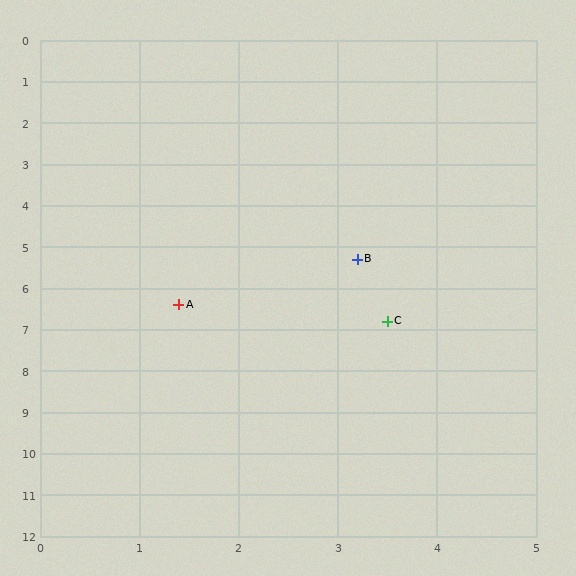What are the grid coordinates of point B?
Point B is at approximately (3.2, 5.3).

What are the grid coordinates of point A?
Point A is at approximately (1.4, 6.4).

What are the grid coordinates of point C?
Point C is at approximately (3.5, 6.8).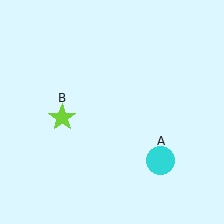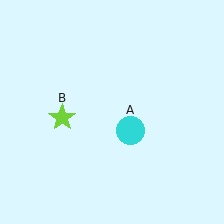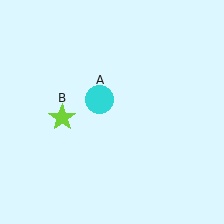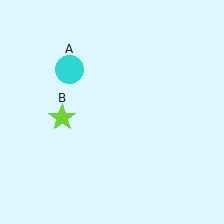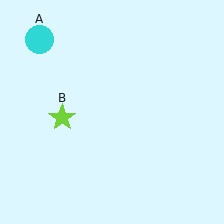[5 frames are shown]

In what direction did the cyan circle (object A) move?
The cyan circle (object A) moved up and to the left.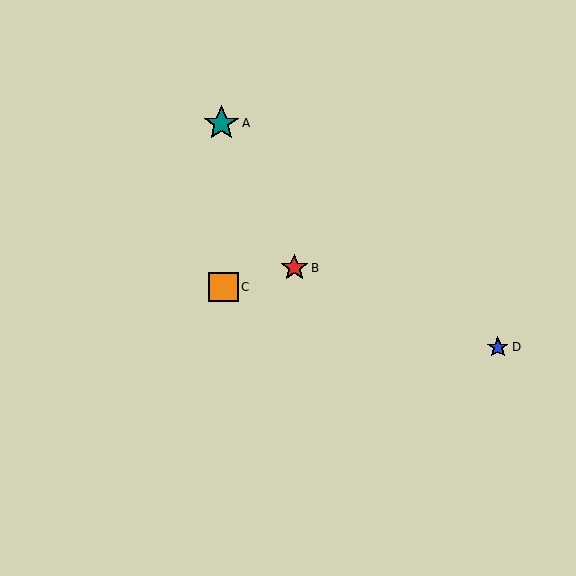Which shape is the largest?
The teal star (labeled A) is the largest.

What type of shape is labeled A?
Shape A is a teal star.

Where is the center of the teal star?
The center of the teal star is at (221, 123).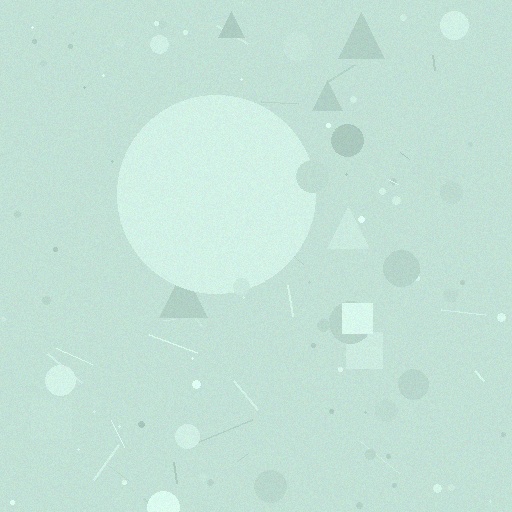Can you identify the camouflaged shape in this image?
The camouflaged shape is a circle.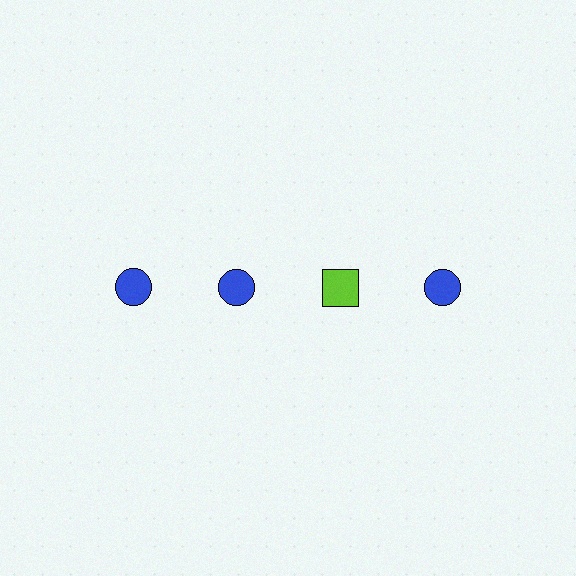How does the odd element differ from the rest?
It differs in both color (lime instead of blue) and shape (square instead of circle).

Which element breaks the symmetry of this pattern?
The lime square in the top row, center column breaks the symmetry. All other shapes are blue circles.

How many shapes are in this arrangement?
There are 4 shapes arranged in a grid pattern.